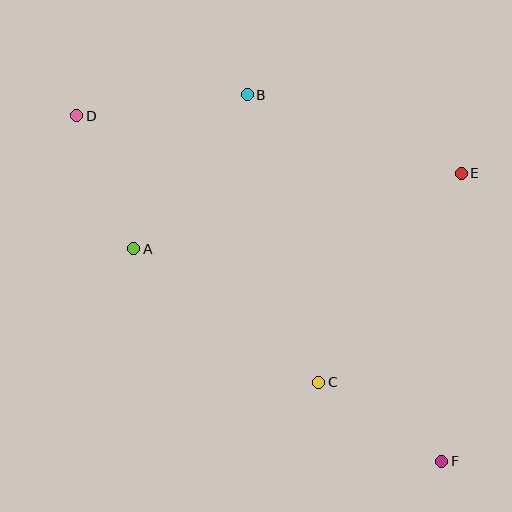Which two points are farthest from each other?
Points D and F are farthest from each other.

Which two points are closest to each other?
Points A and D are closest to each other.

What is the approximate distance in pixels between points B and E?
The distance between B and E is approximately 228 pixels.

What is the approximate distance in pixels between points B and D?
The distance between B and D is approximately 172 pixels.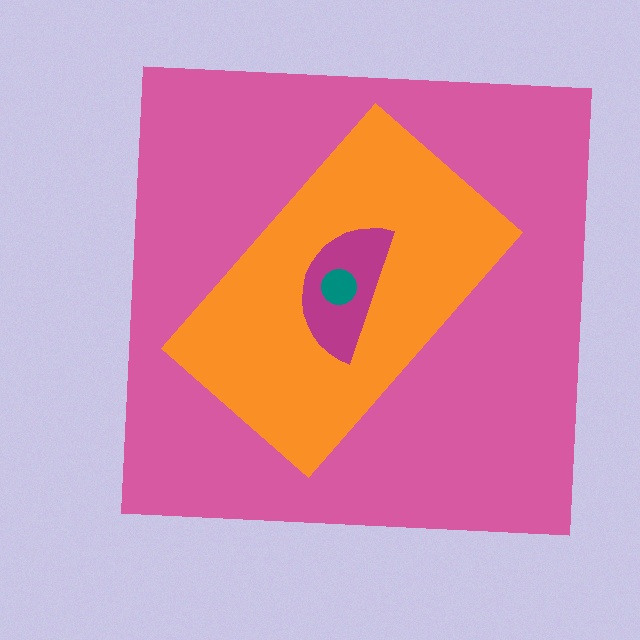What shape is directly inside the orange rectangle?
The magenta semicircle.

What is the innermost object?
The teal circle.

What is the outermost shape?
The pink square.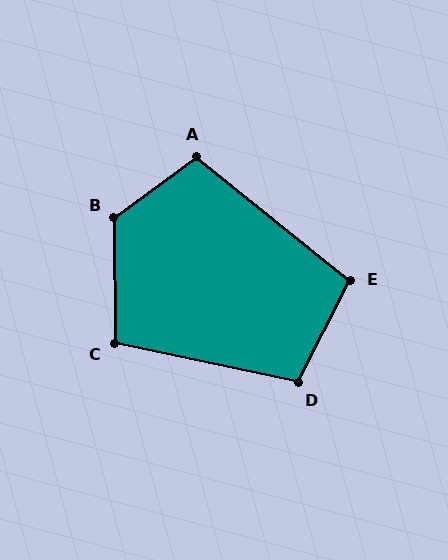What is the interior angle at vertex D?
Approximately 105 degrees (obtuse).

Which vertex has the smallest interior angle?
E, at approximately 102 degrees.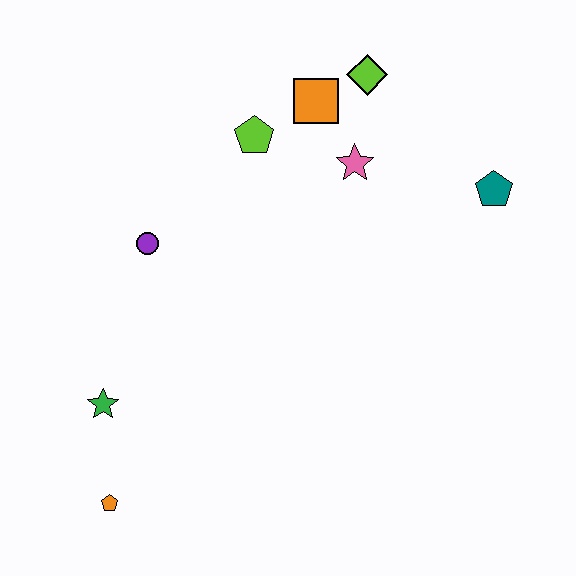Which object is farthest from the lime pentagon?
The orange pentagon is farthest from the lime pentagon.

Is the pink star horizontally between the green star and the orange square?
No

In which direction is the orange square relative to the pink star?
The orange square is above the pink star.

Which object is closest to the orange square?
The lime diamond is closest to the orange square.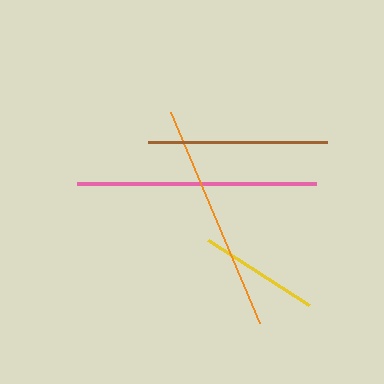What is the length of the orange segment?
The orange segment is approximately 229 pixels long.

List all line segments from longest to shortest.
From longest to shortest: pink, orange, brown, yellow.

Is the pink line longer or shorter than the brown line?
The pink line is longer than the brown line.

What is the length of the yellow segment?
The yellow segment is approximately 120 pixels long.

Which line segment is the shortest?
The yellow line is the shortest at approximately 120 pixels.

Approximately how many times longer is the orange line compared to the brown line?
The orange line is approximately 1.3 times the length of the brown line.